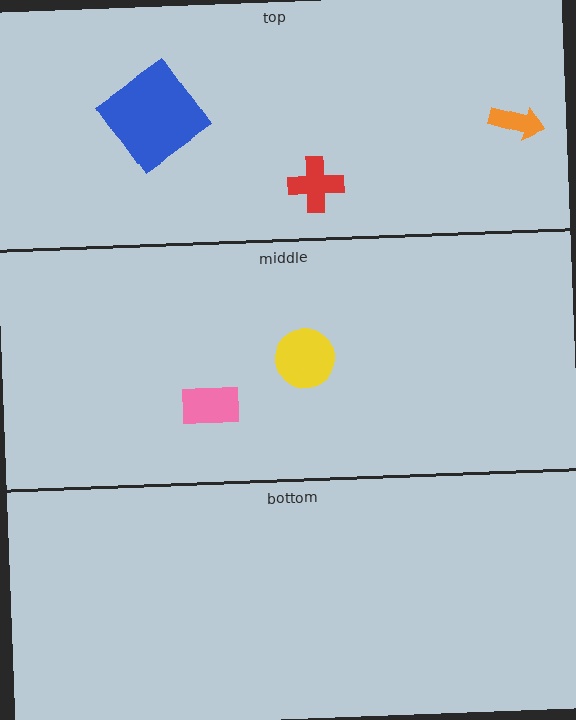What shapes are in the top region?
The orange arrow, the blue diamond, the red cross.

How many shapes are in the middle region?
2.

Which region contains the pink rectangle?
The middle region.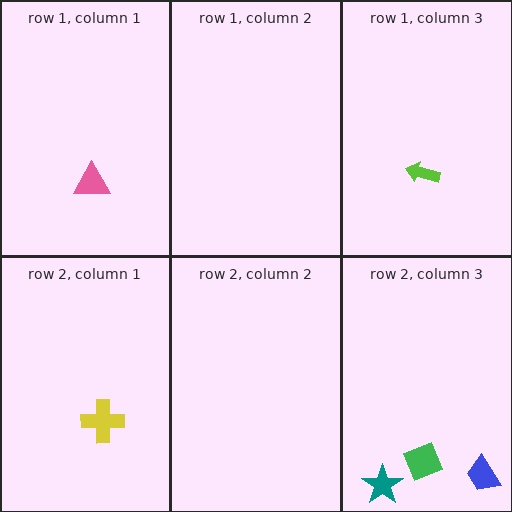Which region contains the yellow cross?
The row 2, column 1 region.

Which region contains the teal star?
The row 2, column 3 region.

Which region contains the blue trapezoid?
The row 2, column 3 region.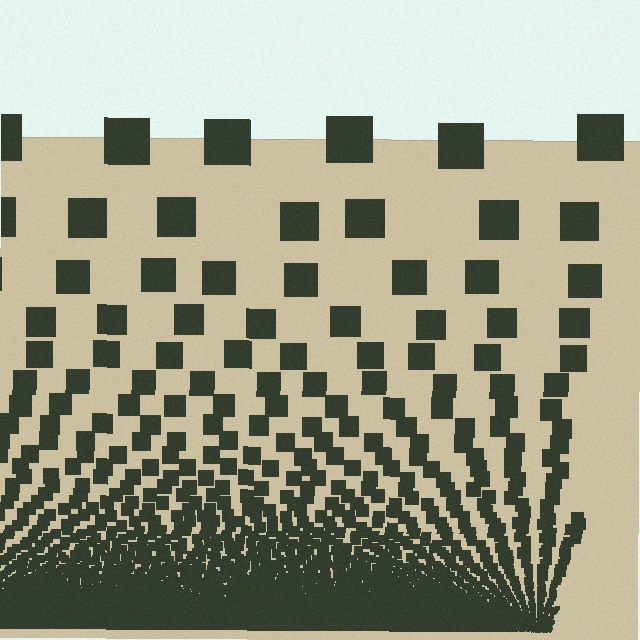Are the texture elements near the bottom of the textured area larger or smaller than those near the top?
Smaller. The gradient is inverted — elements near the bottom are smaller and denser.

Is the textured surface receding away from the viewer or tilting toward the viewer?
The surface appears to tilt toward the viewer. Texture elements get larger and sparser toward the top.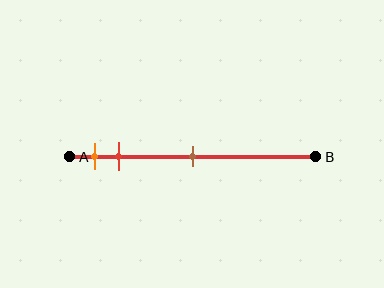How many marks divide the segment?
There are 3 marks dividing the segment.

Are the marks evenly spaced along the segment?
No, the marks are not evenly spaced.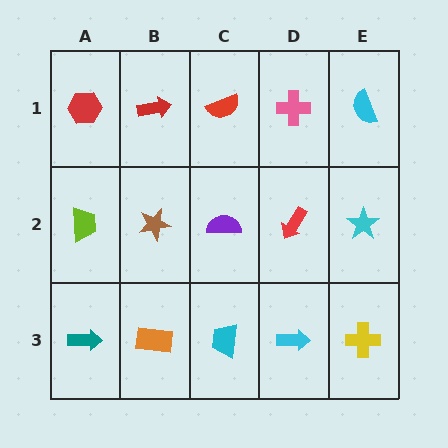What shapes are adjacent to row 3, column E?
A cyan star (row 2, column E), a cyan arrow (row 3, column D).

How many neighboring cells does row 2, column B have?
4.